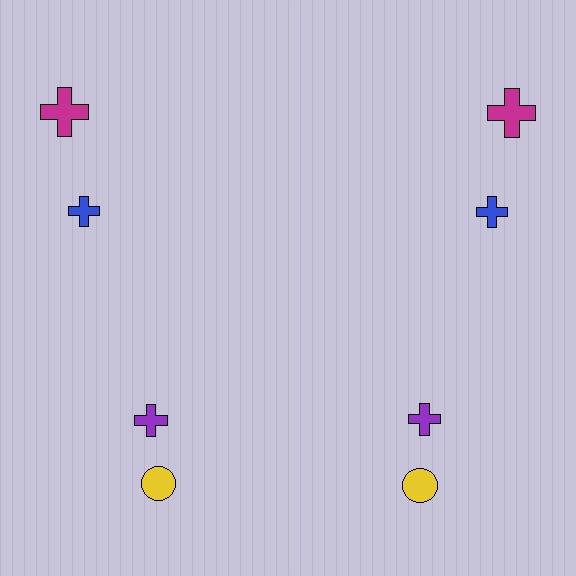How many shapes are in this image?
There are 8 shapes in this image.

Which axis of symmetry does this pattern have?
The pattern has a vertical axis of symmetry running through the center of the image.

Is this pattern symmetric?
Yes, this pattern has bilateral (reflection) symmetry.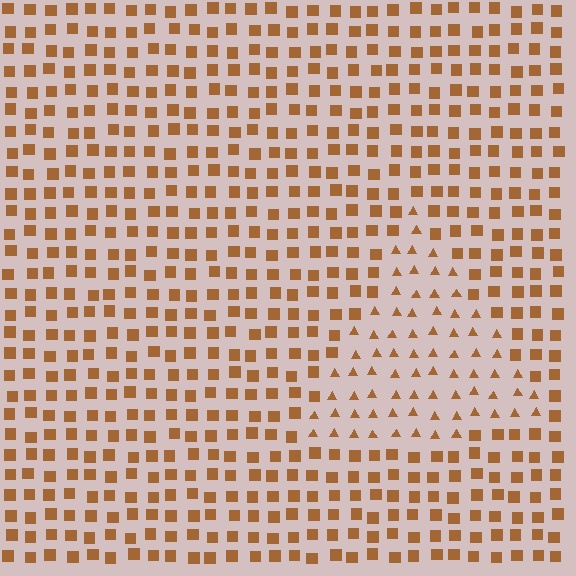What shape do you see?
I see a triangle.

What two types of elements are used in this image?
The image uses triangles inside the triangle region and squares outside it.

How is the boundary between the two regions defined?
The boundary is defined by a change in element shape: triangles inside vs. squares outside. All elements share the same color and spacing.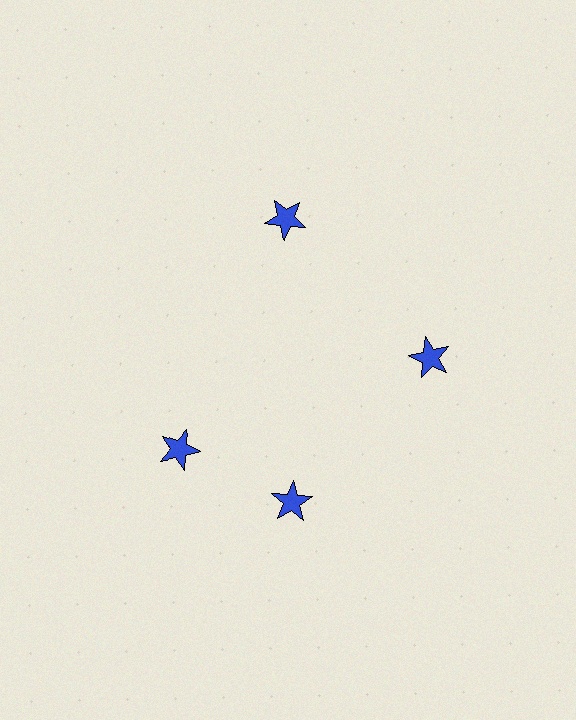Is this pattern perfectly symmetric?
No. The 4 blue stars are arranged in a ring, but one element near the 9 o'clock position is rotated out of alignment along the ring, breaking the 4-fold rotational symmetry.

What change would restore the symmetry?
The symmetry would be restored by rotating it back into even spacing with its neighbors so that all 4 stars sit at equal angles and equal distance from the center.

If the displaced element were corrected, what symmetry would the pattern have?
It would have 4-fold rotational symmetry — the pattern would map onto itself every 90 degrees.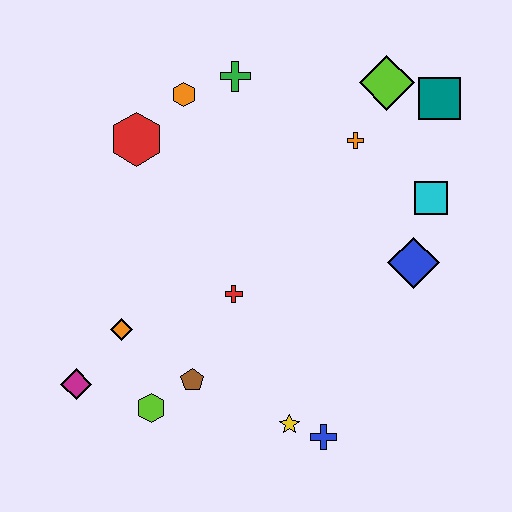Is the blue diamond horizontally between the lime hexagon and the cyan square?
Yes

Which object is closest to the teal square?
The lime diamond is closest to the teal square.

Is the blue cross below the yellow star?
Yes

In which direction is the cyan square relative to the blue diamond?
The cyan square is above the blue diamond.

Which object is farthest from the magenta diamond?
The teal square is farthest from the magenta diamond.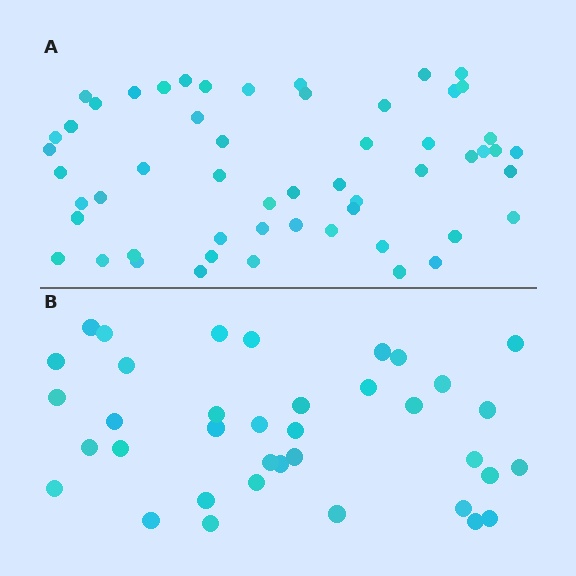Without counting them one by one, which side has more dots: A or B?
Region A (the top region) has more dots.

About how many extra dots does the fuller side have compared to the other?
Region A has approximately 20 more dots than region B.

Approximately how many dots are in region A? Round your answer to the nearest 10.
About 60 dots. (The exact count is 55, which rounds to 60.)